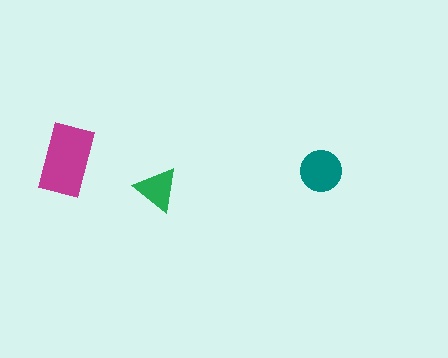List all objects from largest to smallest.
The magenta rectangle, the teal circle, the green triangle.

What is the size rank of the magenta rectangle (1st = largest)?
1st.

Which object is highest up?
The magenta rectangle is topmost.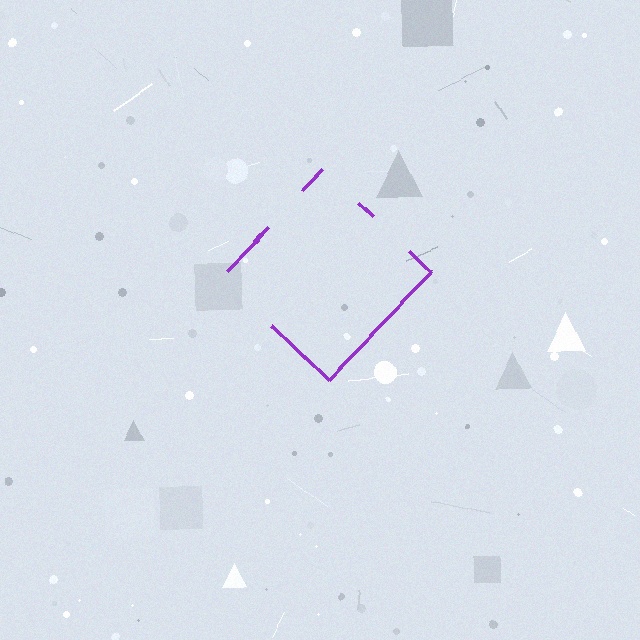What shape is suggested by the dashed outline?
The dashed outline suggests a diamond.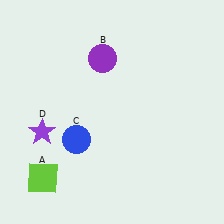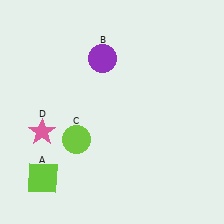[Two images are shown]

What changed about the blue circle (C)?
In Image 1, C is blue. In Image 2, it changed to lime.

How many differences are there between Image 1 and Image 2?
There are 2 differences between the two images.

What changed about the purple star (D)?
In Image 1, D is purple. In Image 2, it changed to pink.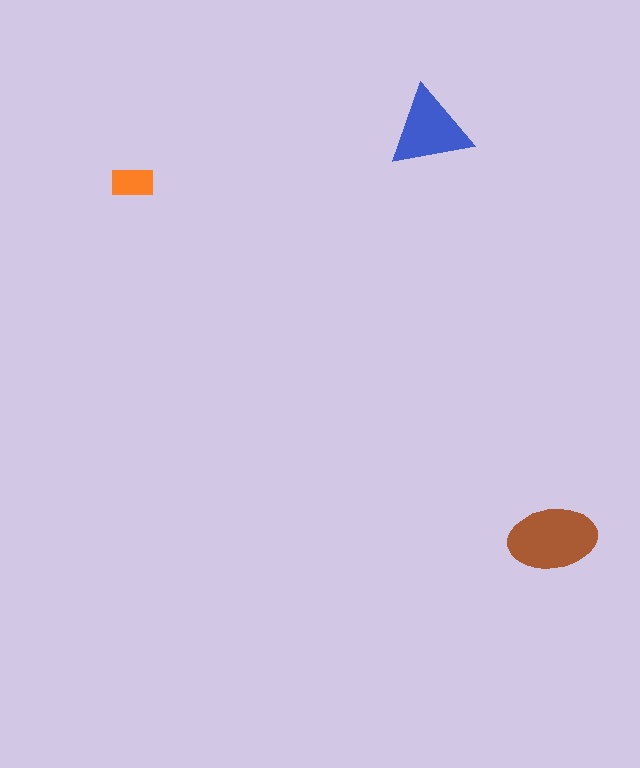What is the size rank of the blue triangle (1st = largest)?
2nd.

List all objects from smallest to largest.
The orange rectangle, the blue triangle, the brown ellipse.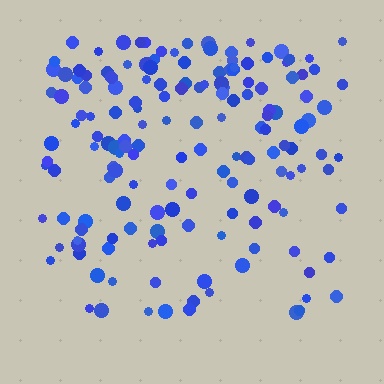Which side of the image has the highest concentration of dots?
The top.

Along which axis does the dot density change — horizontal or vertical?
Vertical.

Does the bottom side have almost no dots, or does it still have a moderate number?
Still a moderate number, just noticeably fewer than the top.